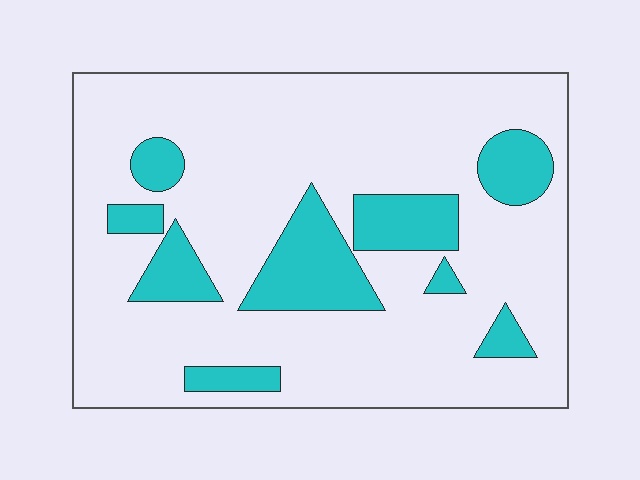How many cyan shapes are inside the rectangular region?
9.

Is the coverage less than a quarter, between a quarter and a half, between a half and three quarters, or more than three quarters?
Less than a quarter.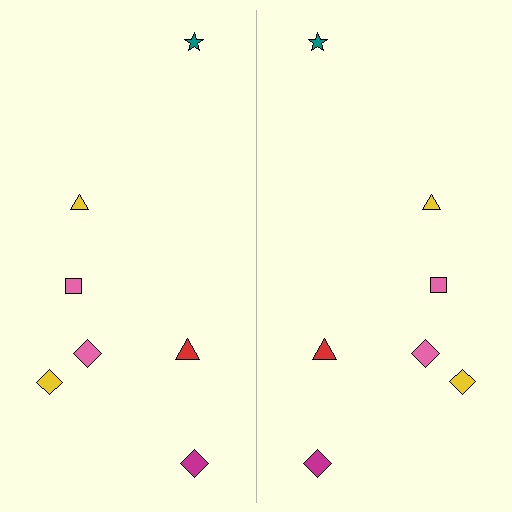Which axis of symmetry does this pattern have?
The pattern has a vertical axis of symmetry running through the center of the image.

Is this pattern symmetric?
Yes, this pattern has bilateral (reflection) symmetry.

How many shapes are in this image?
There are 14 shapes in this image.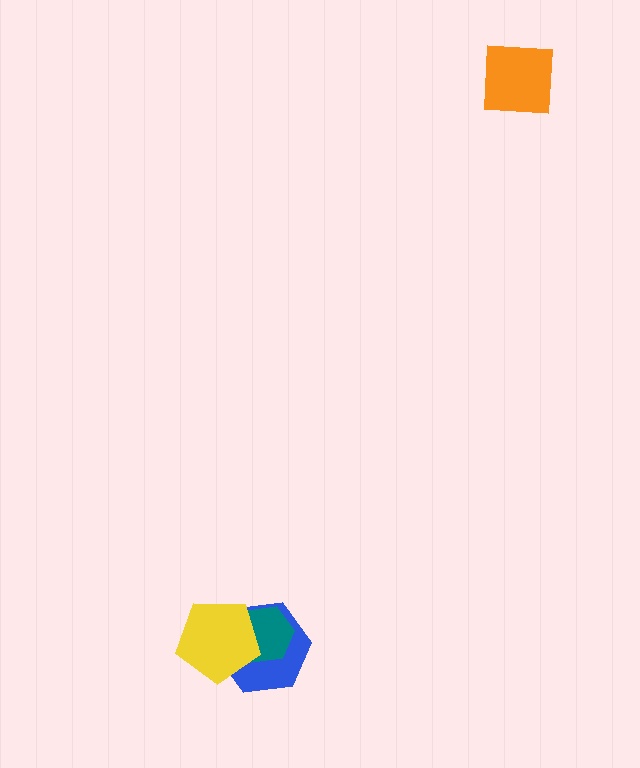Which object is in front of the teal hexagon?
The yellow pentagon is in front of the teal hexagon.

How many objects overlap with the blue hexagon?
2 objects overlap with the blue hexagon.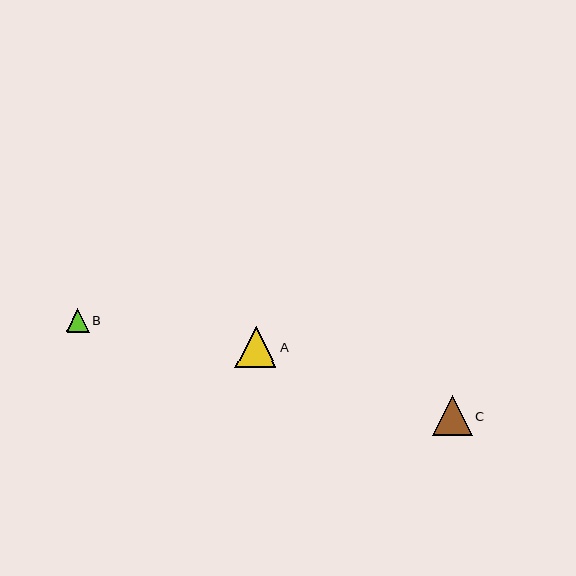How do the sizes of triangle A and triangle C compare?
Triangle A and triangle C are approximately the same size.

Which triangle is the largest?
Triangle A is the largest with a size of approximately 41 pixels.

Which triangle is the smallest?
Triangle B is the smallest with a size of approximately 23 pixels.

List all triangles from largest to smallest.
From largest to smallest: A, C, B.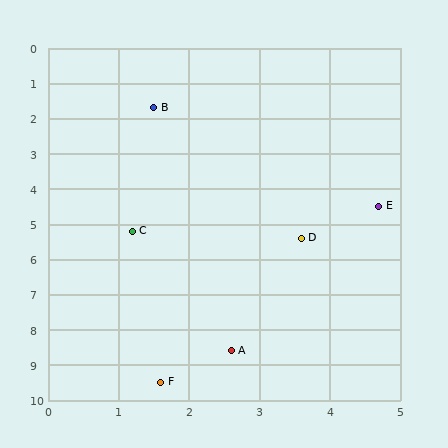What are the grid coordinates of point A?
Point A is at approximately (2.6, 8.6).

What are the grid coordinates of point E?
Point E is at approximately (4.7, 4.5).